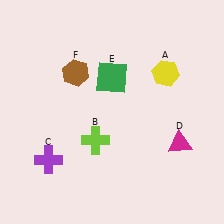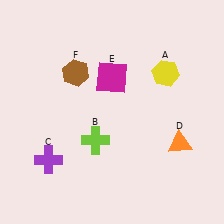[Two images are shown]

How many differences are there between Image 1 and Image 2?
There are 2 differences between the two images.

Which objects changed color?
D changed from magenta to orange. E changed from green to magenta.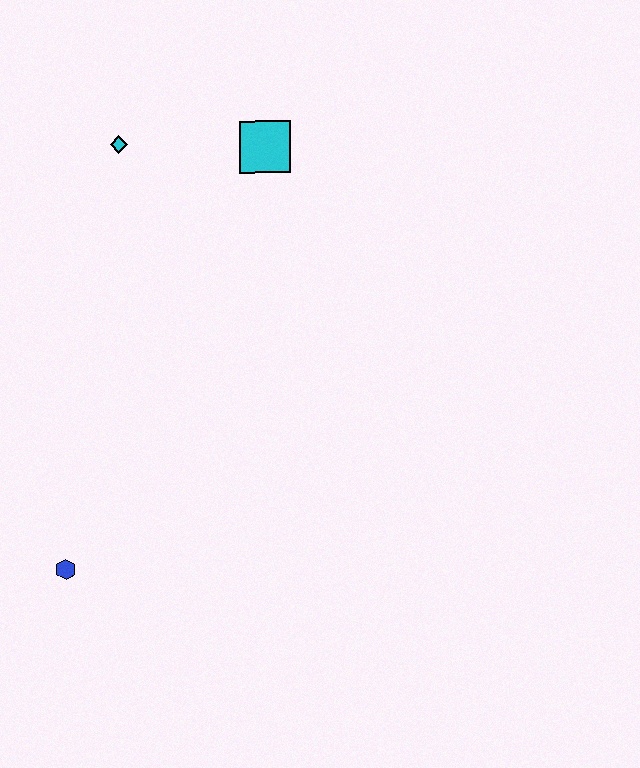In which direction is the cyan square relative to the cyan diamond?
The cyan square is to the right of the cyan diamond.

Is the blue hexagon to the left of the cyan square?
Yes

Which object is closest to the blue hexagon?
The cyan diamond is closest to the blue hexagon.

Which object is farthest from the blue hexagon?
The cyan square is farthest from the blue hexagon.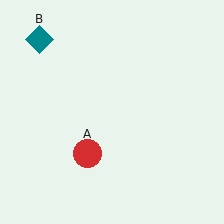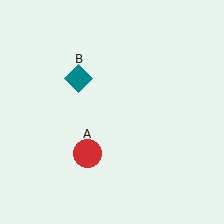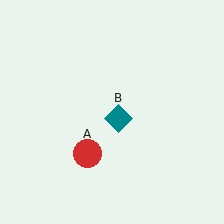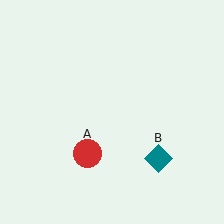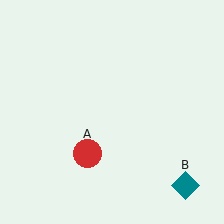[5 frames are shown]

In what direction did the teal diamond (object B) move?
The teal diamond (object B) moved down and to the right.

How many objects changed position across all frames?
1 object changed position: teal diamond (object B).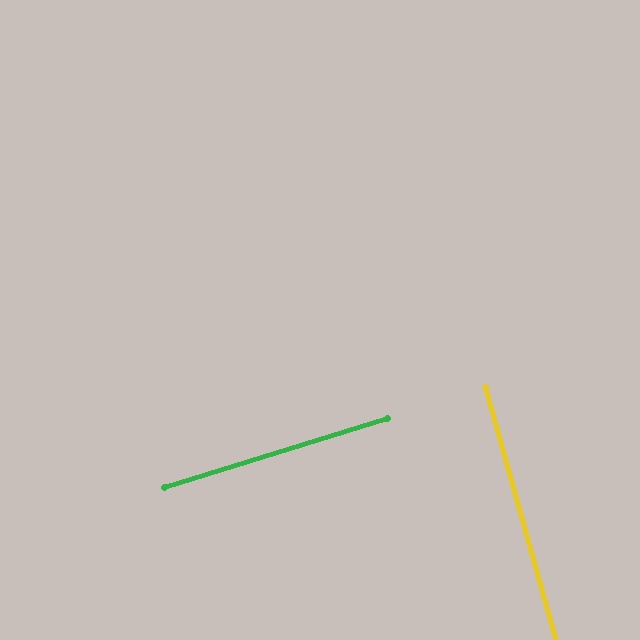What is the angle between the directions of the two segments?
Approximately 88 degrees.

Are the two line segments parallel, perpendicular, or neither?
Perpendicular — they meet at approximately 88°.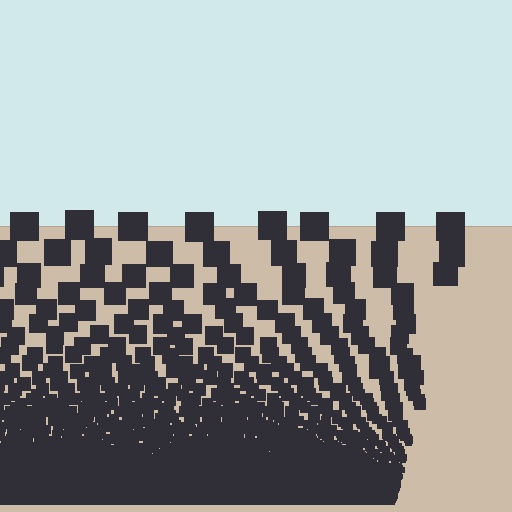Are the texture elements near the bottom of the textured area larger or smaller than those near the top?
Smaller. The gradient is inverted — elements near the bottom are smaller and denser.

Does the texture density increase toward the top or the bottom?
Density increases toward the bottom.